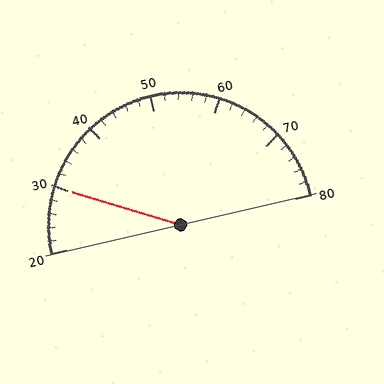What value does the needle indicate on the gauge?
The needle indicates approximately 30.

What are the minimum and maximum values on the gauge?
The gauge ranges from 20 to 80.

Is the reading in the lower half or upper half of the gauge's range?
The reading is in the lower half of the range (20 to 80).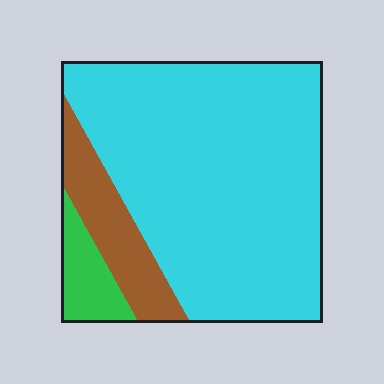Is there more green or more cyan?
Cyan.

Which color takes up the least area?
Green, at roughly 10%.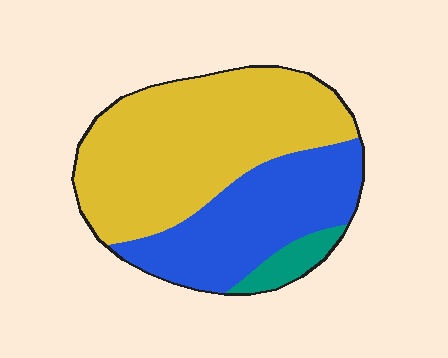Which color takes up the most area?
Yellow, at roughly 60%.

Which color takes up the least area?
Teal, at roughly 5%.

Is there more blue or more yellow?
Yellow.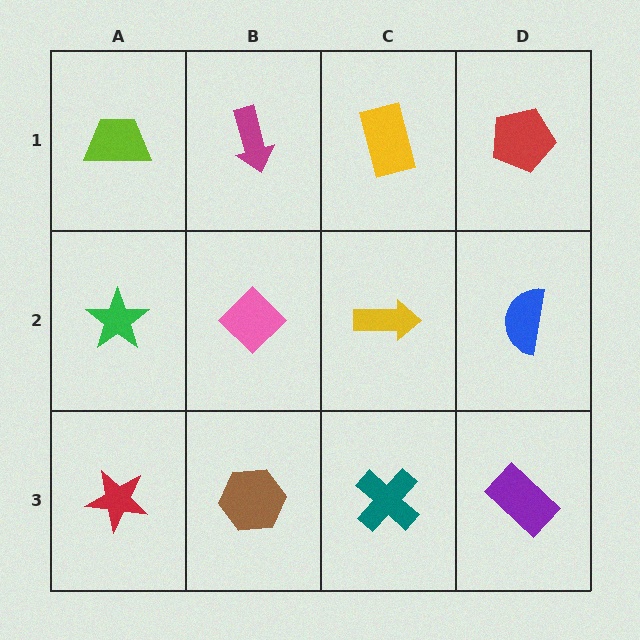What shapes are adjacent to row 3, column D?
A blue semicircle (row 2, column D), a teal cross (row 3, column C).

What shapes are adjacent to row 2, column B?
A magenta arrow (row 1, column B), a brown hexagon (row 3, column B), a green star (row 2, column A), a yellow arrow (row 2, column C).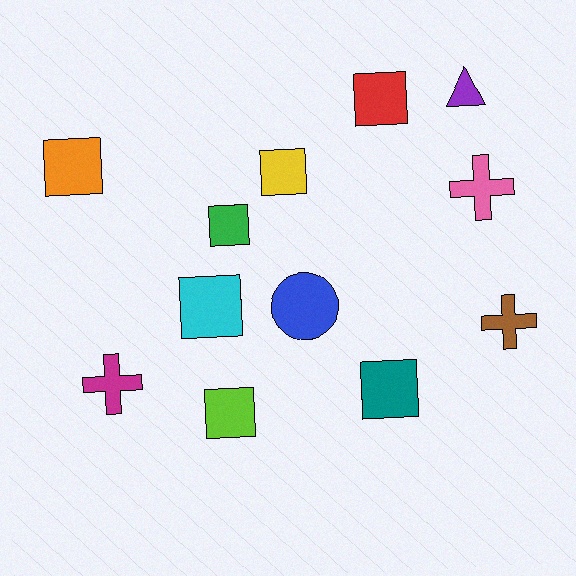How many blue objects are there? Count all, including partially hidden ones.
There is 1 blue object.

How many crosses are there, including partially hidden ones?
There are 3 crosses.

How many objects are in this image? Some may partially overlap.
There are 12 objects.